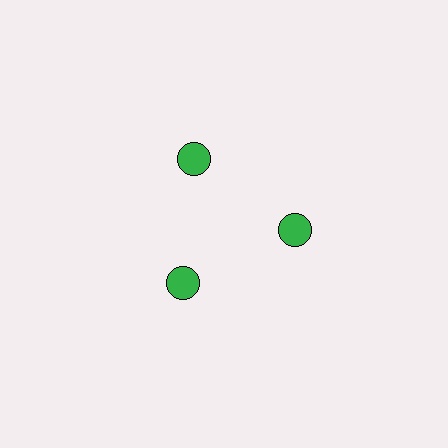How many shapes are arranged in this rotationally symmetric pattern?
There are 3 shapes, arranged in 3 groups of 1.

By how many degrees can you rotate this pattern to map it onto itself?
The pattern maps onto itself every 120 degrees of rotation.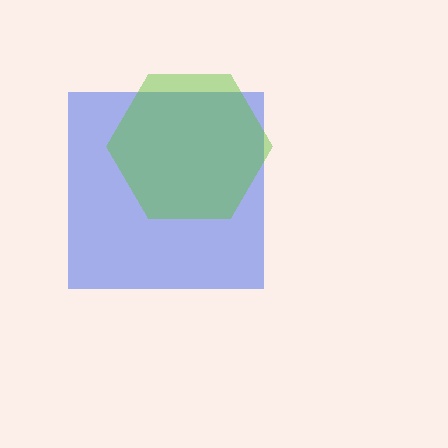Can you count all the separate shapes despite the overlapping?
Yes, there are 2 separate shapes.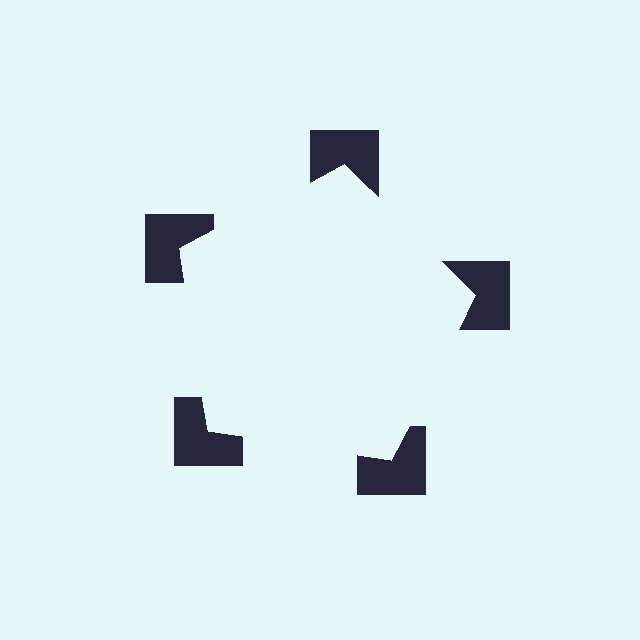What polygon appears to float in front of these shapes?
An illusory pentagon — its edges are inferred from the aligned wedge cuts in the notched squares, not physically drawn.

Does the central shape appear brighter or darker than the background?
It typically appears slightly brighter than the background, even though no actual brightness change is drawn.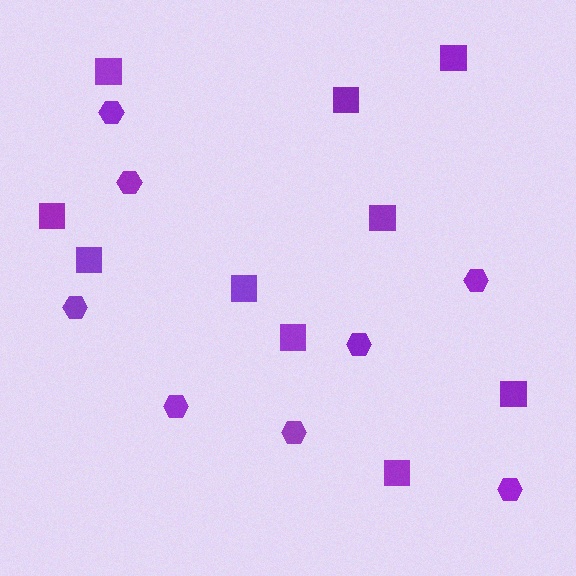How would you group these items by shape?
There are 2 groups: one group of hexagons (8) and one group of squares (10).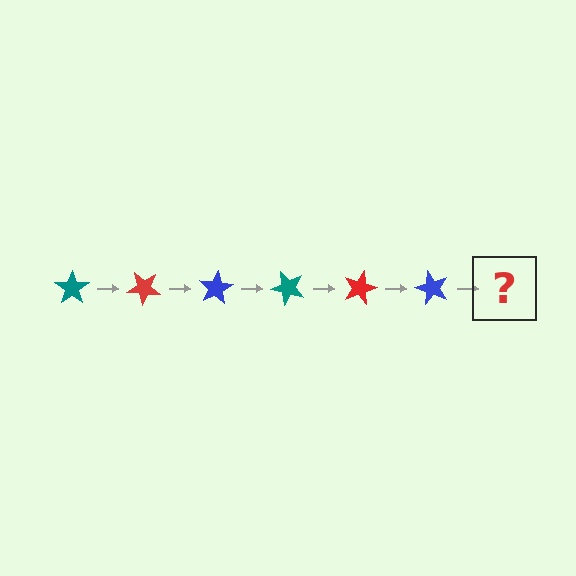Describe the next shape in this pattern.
It should be a teal star, rotated 240 degrees from the start.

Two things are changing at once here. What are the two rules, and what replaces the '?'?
The two rules are that it rotates 40 degrees each step and the color cycles through teal, red, and blue. The '?' should be a teal star, rotated 240 degrees from the start.